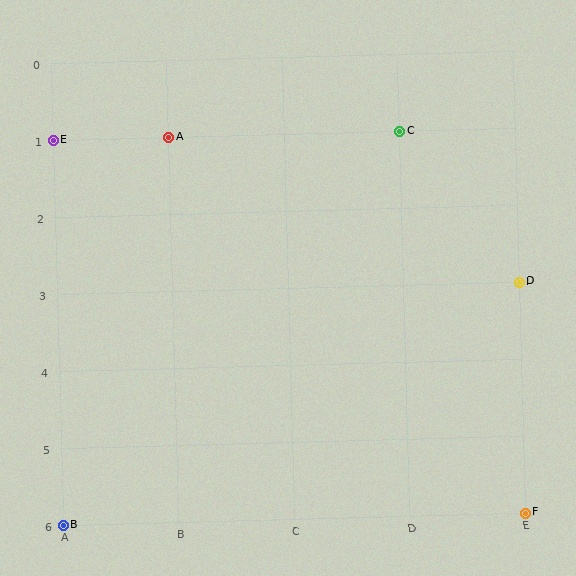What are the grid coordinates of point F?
Point F is at grid coordinates (E, 6).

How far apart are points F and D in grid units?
Points F and D are 3 rows apart.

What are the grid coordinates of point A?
Point A is at grid coordinates (B, 1).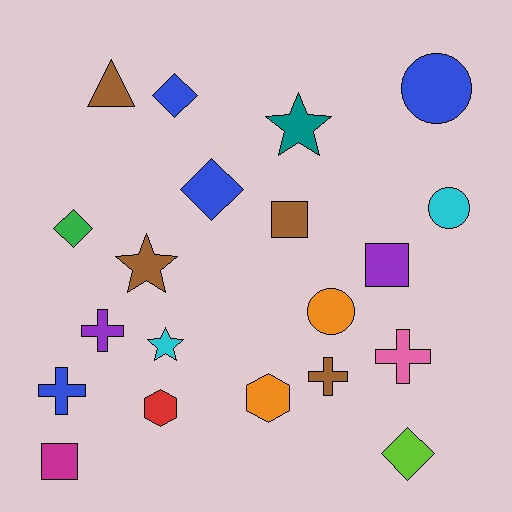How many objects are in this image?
There are 20 objects.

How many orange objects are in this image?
There are 2 orange objects.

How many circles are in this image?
There are 3 circles.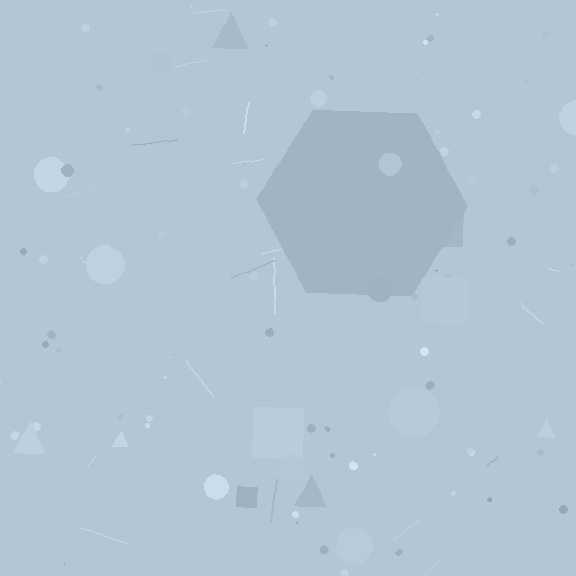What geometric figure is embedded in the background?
A hexagon is embedded in the background.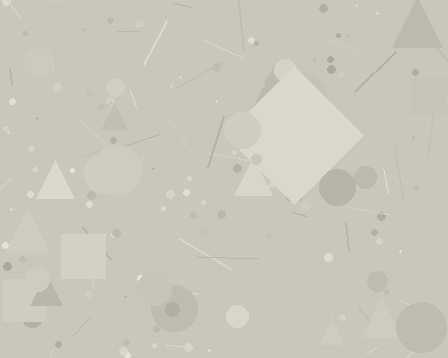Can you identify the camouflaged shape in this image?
The camouflaged shape is a diamond.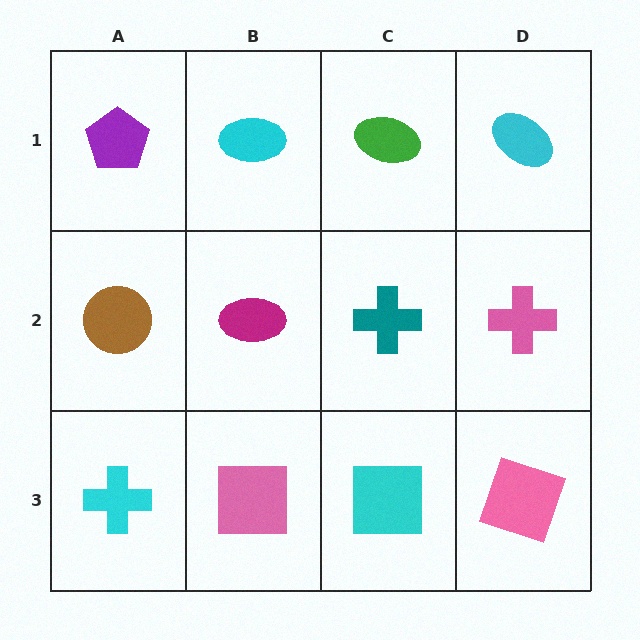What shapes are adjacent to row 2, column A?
A purple pentagon (row 1, column A), a cyan cross (row 3, column A), a magenta ellipse (row 2, column B).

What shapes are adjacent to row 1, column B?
A magenta ellipse (row 2, column B), a purple pentagon (row 1, column A), a green ellipse (row 1, column C).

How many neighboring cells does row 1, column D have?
2.